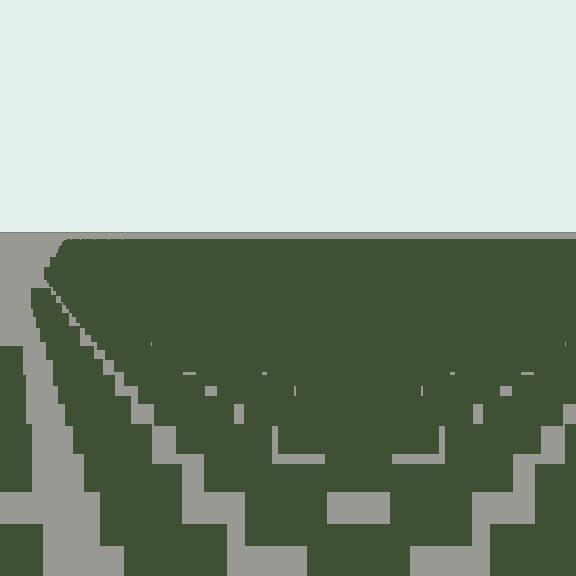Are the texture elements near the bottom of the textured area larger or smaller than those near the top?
Larger. Near the bottom, elements are closer to the viewer and appear at a bigger on-screen size.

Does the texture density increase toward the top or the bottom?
Density increases toward the top.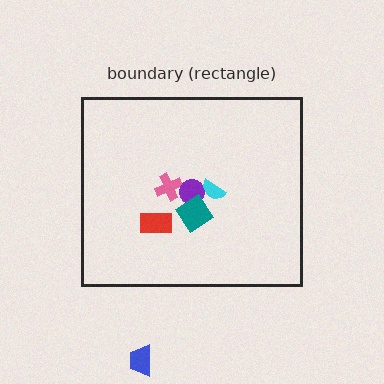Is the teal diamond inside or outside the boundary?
Inside.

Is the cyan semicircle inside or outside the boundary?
Inside.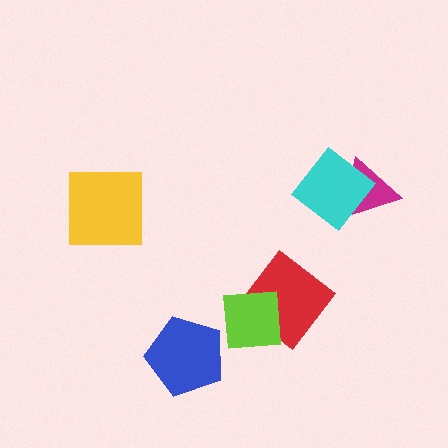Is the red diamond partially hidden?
Yes, it is partially covered by another shape.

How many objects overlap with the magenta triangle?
1 object overlaps with the magenta triangle.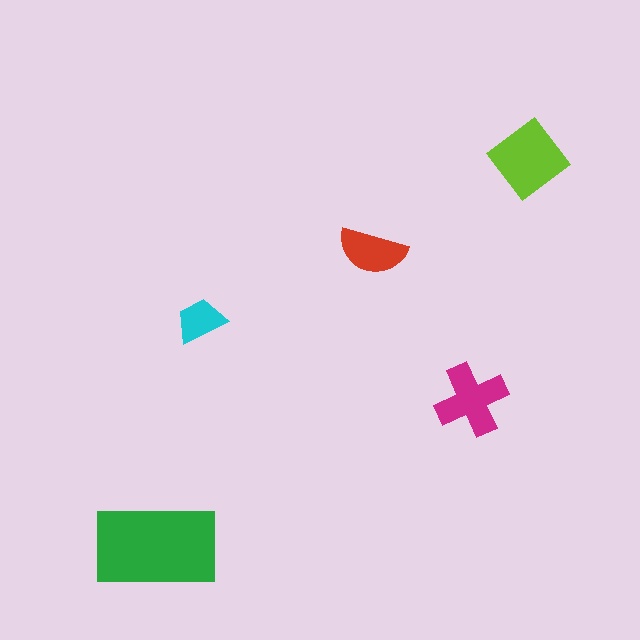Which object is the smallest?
The cyan trapezoid.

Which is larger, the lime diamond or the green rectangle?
The green rectangle.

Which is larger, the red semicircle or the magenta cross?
The magenta cross.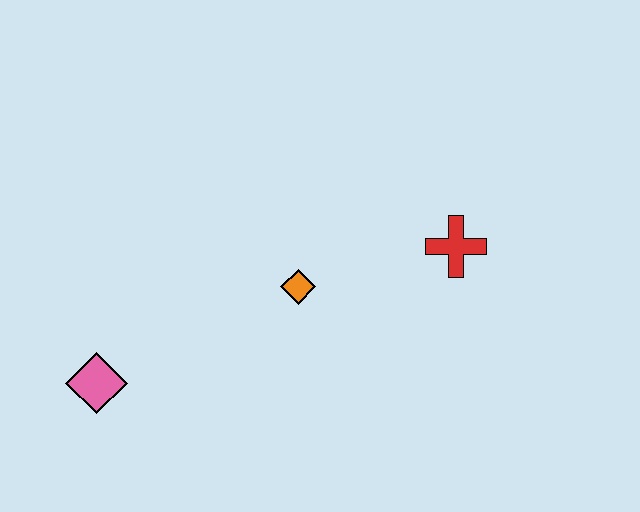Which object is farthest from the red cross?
The pink diamond is farthest from the red cross.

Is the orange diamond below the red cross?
Yes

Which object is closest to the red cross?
The orange diamond is closest to the red cross.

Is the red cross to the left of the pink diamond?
No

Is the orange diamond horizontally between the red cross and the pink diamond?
Yes